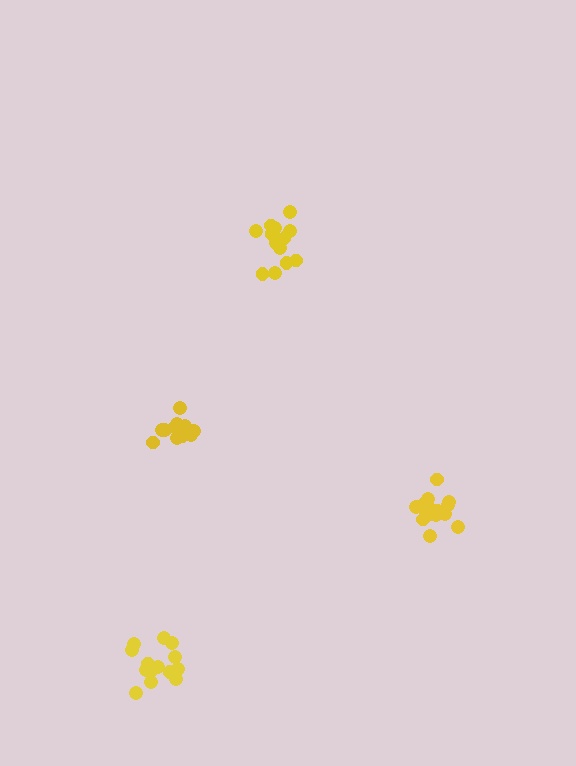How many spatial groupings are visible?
There are 4 spatial groupings.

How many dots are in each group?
Group 1: 16 dots, Group 2: 14 dots, Group 3: 11 dots, Group 4: 15 dots (56 total).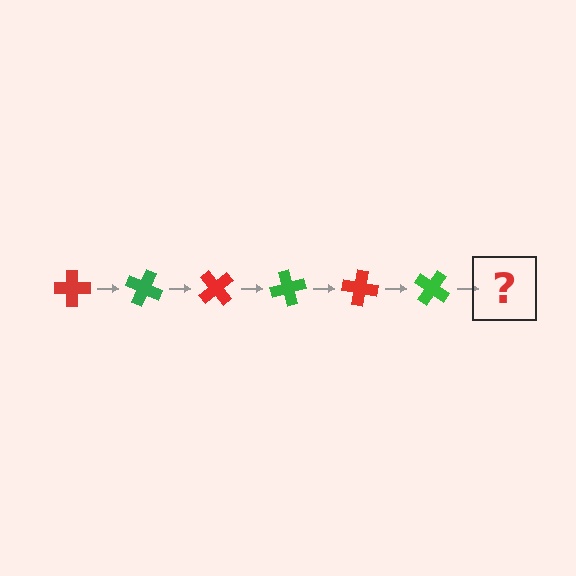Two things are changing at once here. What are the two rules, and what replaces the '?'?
The two rules are that it rotates 25 degrees each step and the color cycles through red and green. The '?' should be a red cross, rotated 150 degrees from the start.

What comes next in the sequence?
The next element should be a red cross, rotated 150 degrees from the start.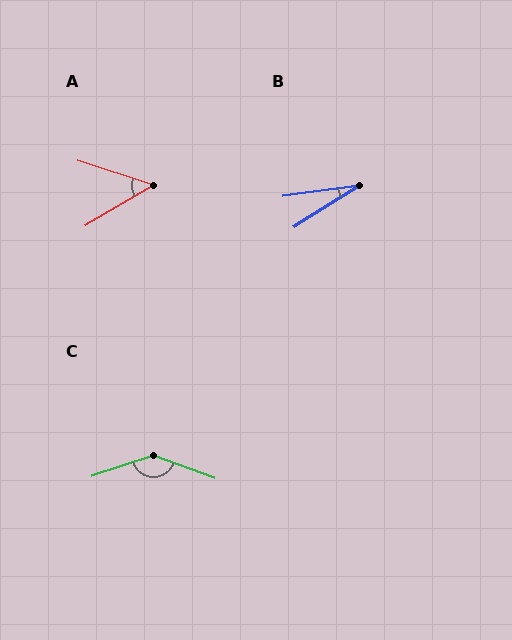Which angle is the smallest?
B, at approximately 25 degrees.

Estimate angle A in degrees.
Approximately 49 degrees.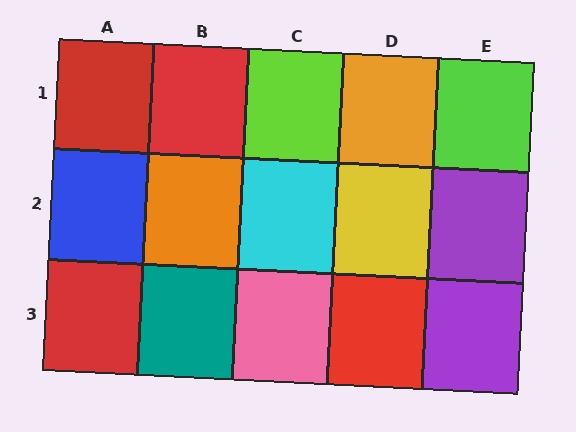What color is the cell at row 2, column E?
Purple.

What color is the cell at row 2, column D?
Yellow.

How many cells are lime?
2 cells are lime.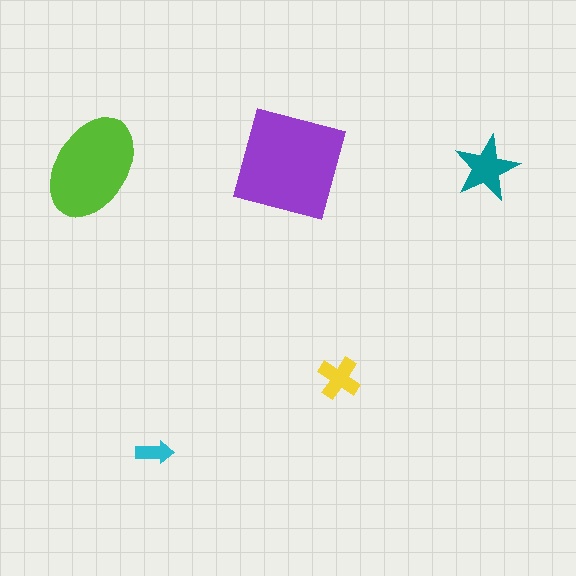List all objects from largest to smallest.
The purple square, the lime ellipse, the teal star, the yellow cross, the cyan arrow.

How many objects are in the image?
There are 5 objects in the image.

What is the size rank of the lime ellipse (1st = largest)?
2nd.